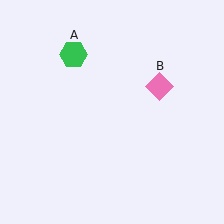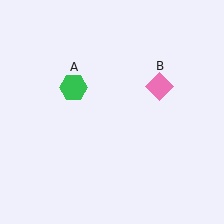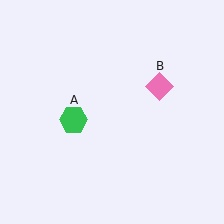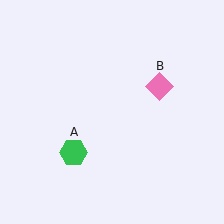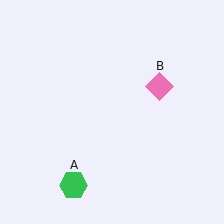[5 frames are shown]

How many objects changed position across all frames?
1 object changed position: green hexagon (object A).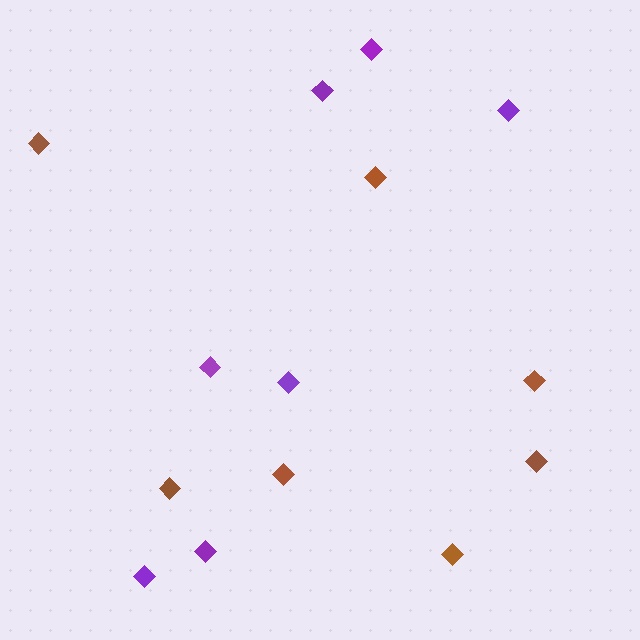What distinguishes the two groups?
There are 2 groups: one group of purple diamonds (7) and one group of brown diamonds (7).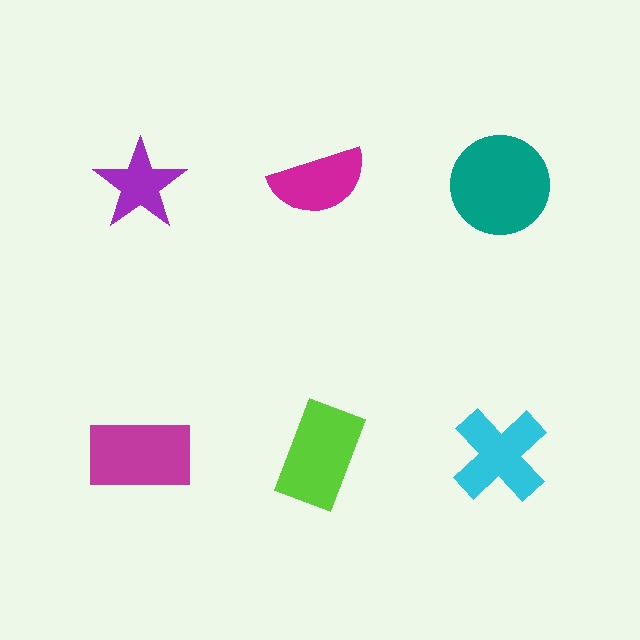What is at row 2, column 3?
A cyan cross.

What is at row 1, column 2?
A magenta semicircle.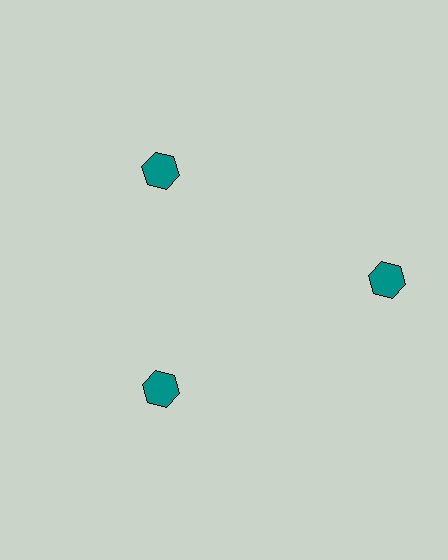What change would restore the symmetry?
The symmetry would be restored by moving it inward, back onto the ring so that all 3 hexagons sit at equal angles and equal distance from the center.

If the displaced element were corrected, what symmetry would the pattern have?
It would have 3-fold rotational symmetry — the pattern would map onto itself every 120 degrees.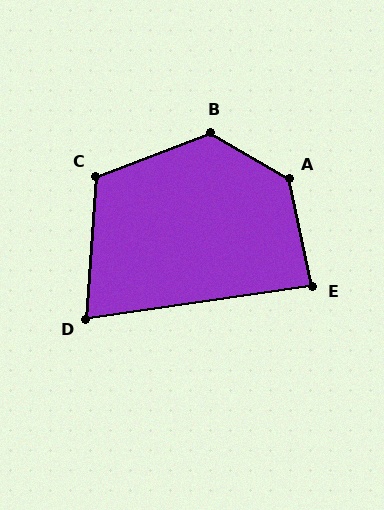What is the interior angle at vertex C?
Approximately 115 degrees (obtuse).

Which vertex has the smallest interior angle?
D, at approximately 78 degrees.